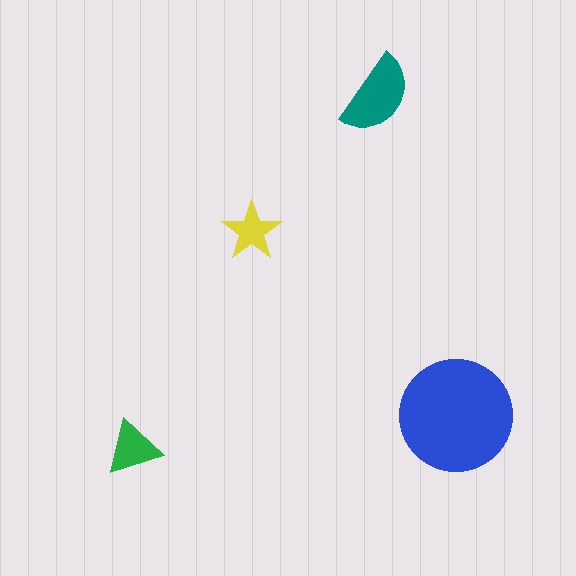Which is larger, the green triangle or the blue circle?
The blue circle.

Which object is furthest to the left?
The green triangle is leftmost.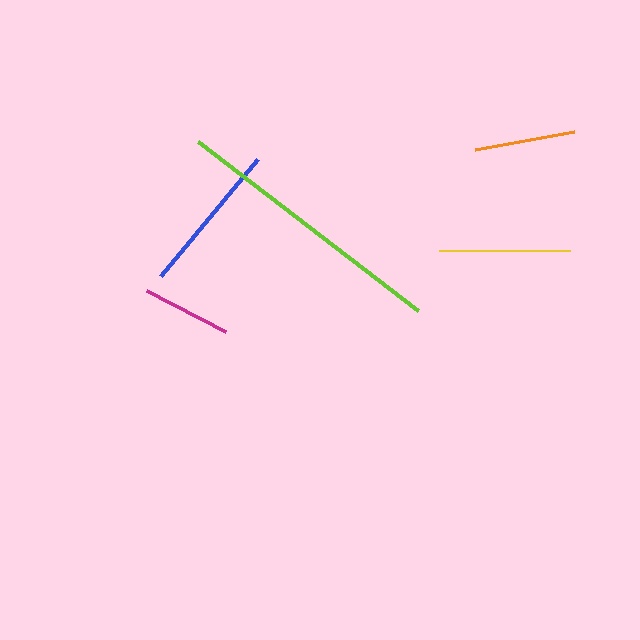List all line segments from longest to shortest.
From longest to shortest: lime, blue, yellow, orange, magenta.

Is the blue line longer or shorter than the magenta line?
The blue line is longer than the magenta line.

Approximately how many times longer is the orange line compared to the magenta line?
The orange line is approximately 1.1 times the length of the magenta line.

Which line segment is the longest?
The lime line is the longest at approximately 278 pixels.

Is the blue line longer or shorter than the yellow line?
The blue line is longer than the yellow line.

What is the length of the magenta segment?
The magenta segment is approximately 90 pixels long.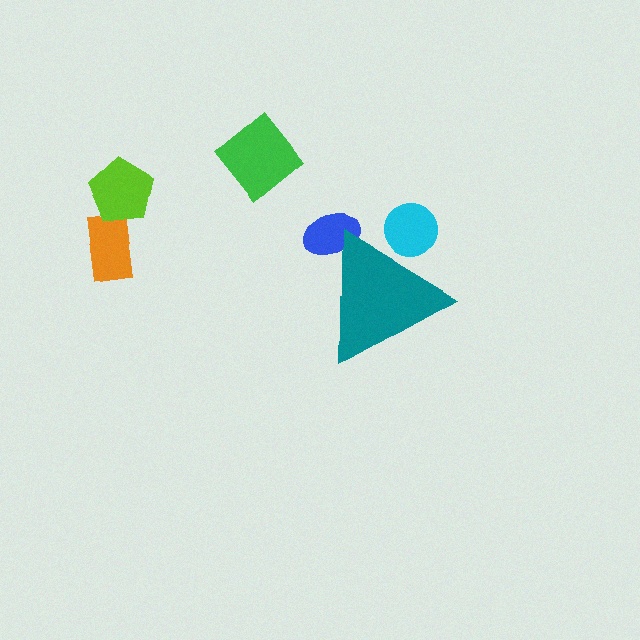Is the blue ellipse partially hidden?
Yes, the blue ellipse is partially hidden behind the teal triangle.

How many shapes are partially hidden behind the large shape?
2 shapes are partially hidden.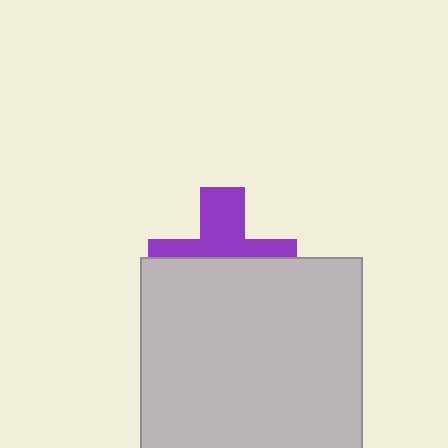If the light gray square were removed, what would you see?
You would see the complete purple cross.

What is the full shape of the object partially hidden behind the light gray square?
The partially hidden object is a purple cross.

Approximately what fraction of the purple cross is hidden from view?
Roughly 55% of the purple cross is hidden behind the light gray square.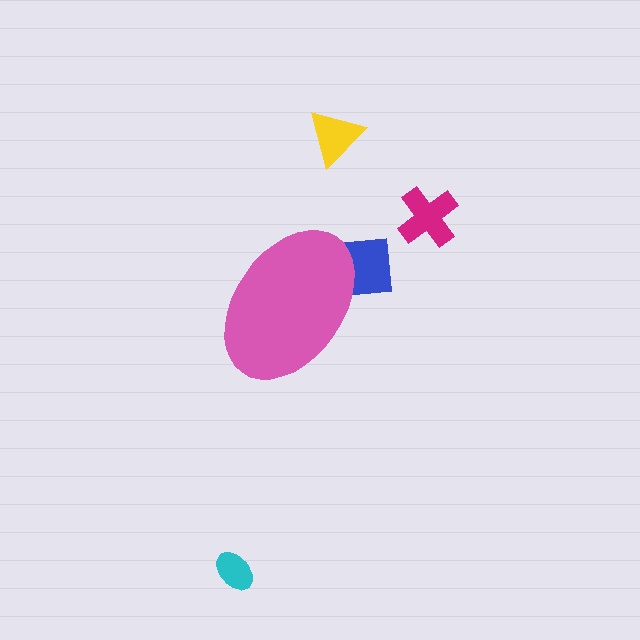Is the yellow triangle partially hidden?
No, the yellow triangle is fully visible.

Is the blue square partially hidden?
Yes, the blue square is partially hidden behind the pink ellipse.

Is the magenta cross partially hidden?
No, the magenta cross is fully visible.